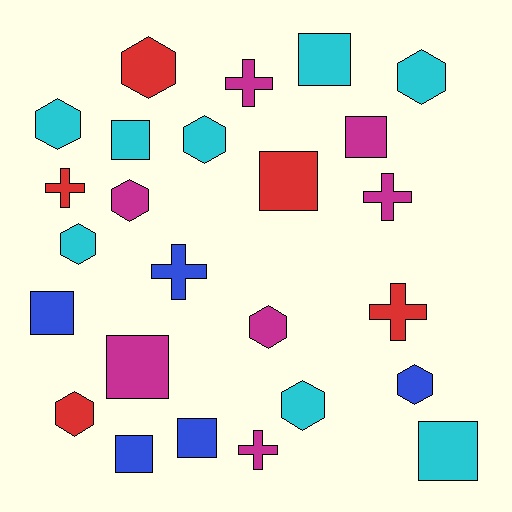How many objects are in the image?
There are 25 objects.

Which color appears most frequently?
Cyan, with 8 objects.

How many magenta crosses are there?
There are 3 magenta crosses.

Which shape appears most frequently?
Hexagon, with 10 objects.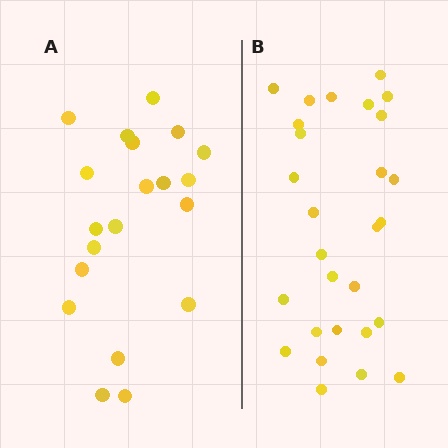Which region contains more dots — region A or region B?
Region B (the right region) has more dots.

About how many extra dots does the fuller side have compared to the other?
Region B has roughly 8 or so more dots than region A.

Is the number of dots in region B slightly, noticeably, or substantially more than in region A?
Region B has noticeably more, but not dramatically so. The ratio is roughly 1.4 to 1.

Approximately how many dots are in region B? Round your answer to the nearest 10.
About 30 dots. (The exact count is 28, which rounds to 30.)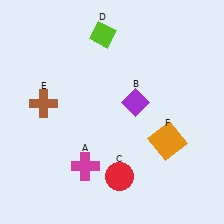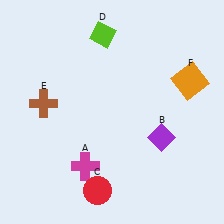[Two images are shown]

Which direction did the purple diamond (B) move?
The purple diamond (B) moved down.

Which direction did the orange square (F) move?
The orange square (F) moved up.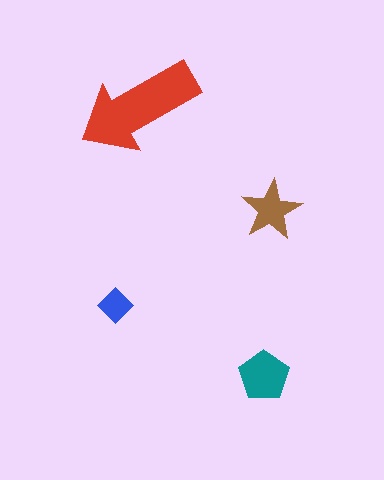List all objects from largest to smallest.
The red arrow, the teal pentagon, the brown star, the blue diamond.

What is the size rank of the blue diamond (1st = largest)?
4th.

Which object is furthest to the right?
The brown star is rightmost.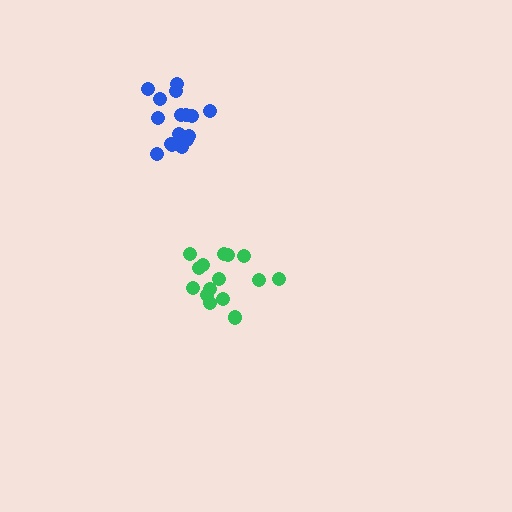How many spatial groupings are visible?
There are 2 spatial groupings.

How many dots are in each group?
Group 1: 15 dots, Group 2: 16 dots (31 total).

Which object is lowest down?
The green cluster is bottommost.